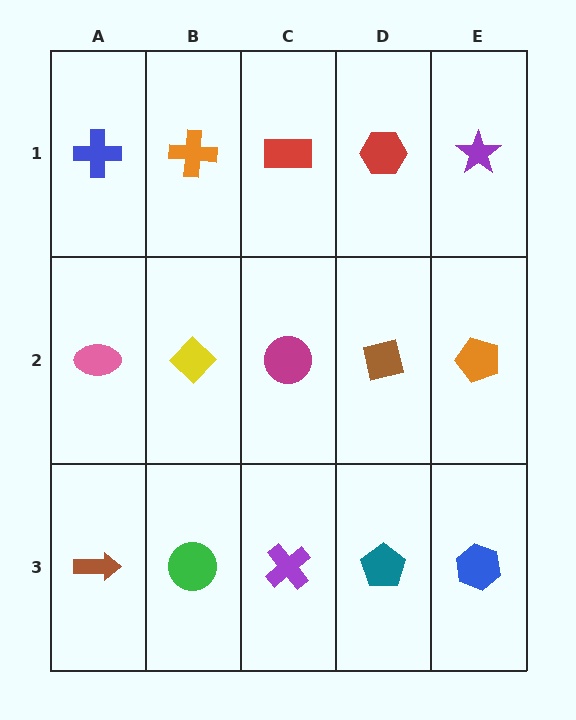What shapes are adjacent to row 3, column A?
A pink ellipse (row 2, column A), a green circle (row 3, column B).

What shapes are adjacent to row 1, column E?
An orange pentagon (row 2, column E), a red hexagon (row 1, column D).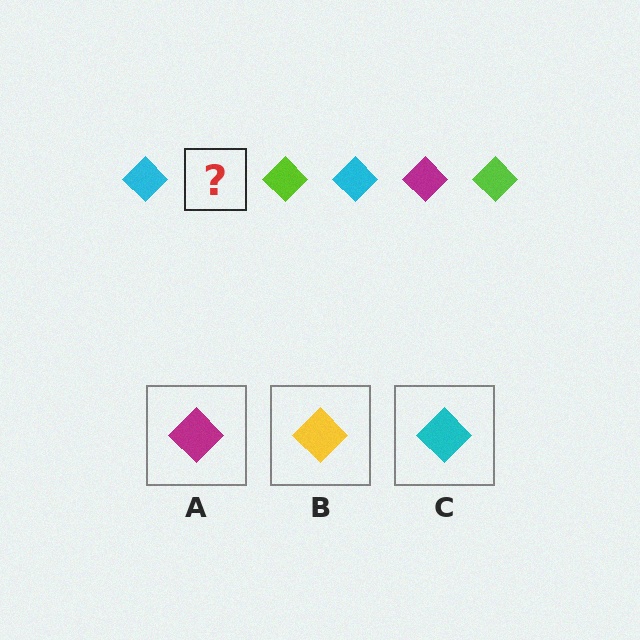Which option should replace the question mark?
Option A.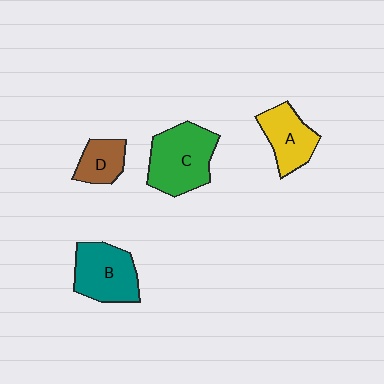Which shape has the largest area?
Shape C (green).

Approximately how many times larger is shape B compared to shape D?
Approximately 1.8 times.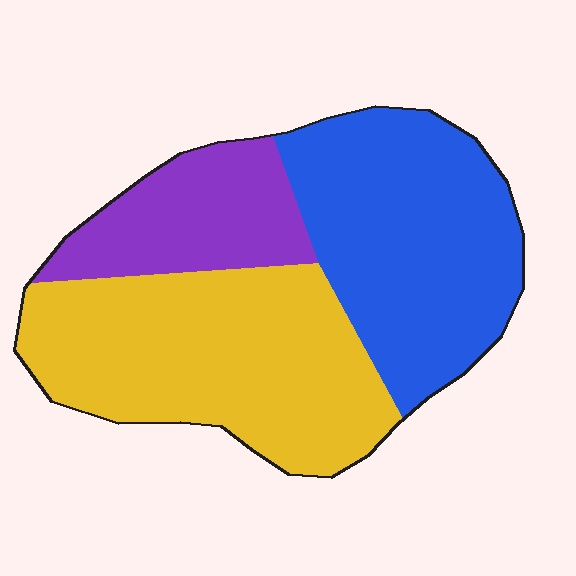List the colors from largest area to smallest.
From largest to smallest: yellow, blue, purple.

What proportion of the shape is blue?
Blue covers around 40% of the shape.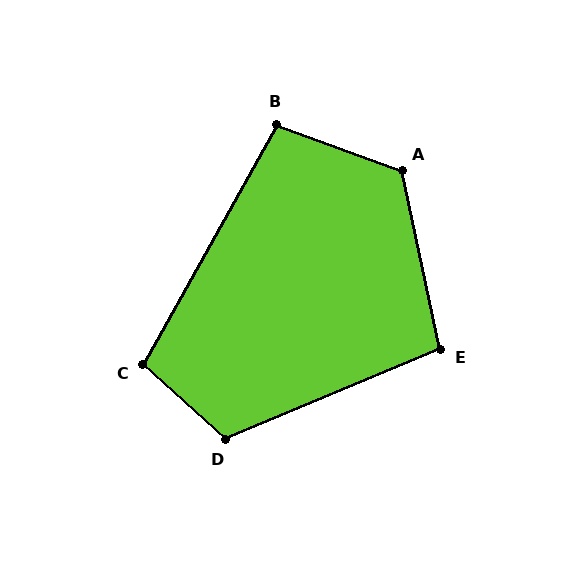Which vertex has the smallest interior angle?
B, at approximately 99 degrees.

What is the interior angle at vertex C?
Approximately 103 degrees (obtuse).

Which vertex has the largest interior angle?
A, at approximately 122 degrees.